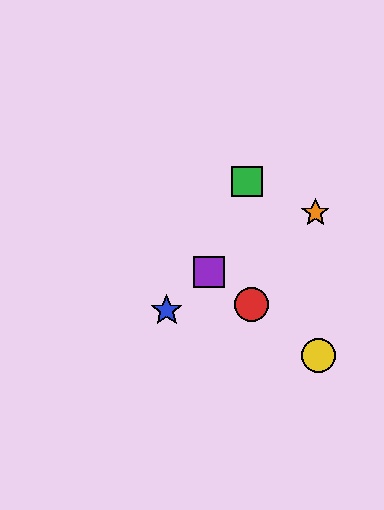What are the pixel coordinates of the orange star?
The orange star is at (315, 213).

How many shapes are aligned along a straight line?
3 shapes (the red circle, the yellow circle, the purple square) are aligned along a straight line.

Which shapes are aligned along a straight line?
The red circle, the yellow circle, the purple square are aligned along a straight line.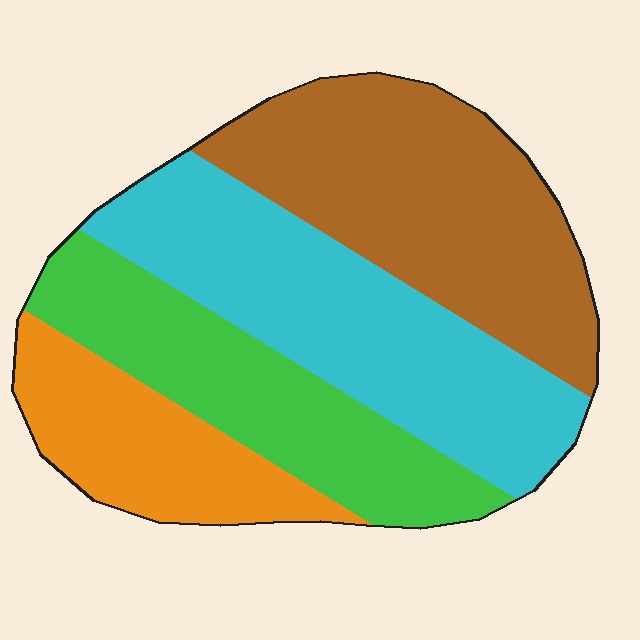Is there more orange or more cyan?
Cyan.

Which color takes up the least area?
Orange, at roughly 15%.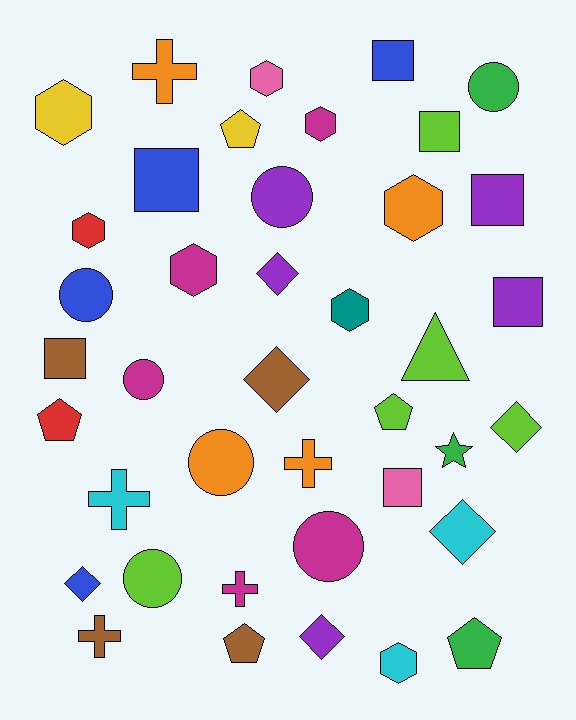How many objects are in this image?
There are 40 objects.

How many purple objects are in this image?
There are 5 purple objects.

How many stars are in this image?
There is 1 star.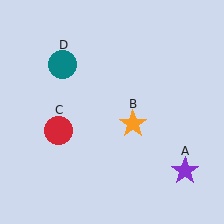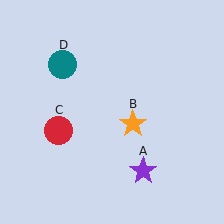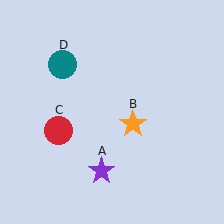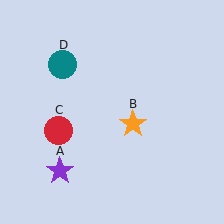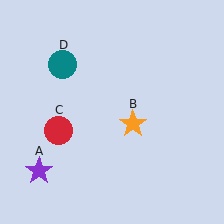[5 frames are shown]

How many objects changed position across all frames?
1 object changed position: purple star (object A).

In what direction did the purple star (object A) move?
The purple star (object A) moved left.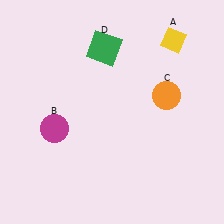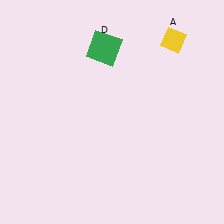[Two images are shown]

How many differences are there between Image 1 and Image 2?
There are 2 differences between the two images.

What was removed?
The magenta circle (B), the orange circle (C) were removed in Image 2.